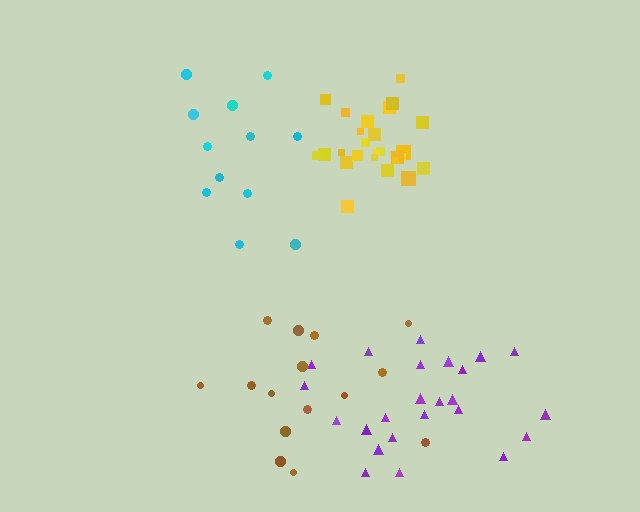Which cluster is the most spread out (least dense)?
Brown.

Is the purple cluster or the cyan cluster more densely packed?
Purple.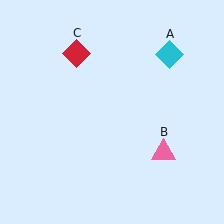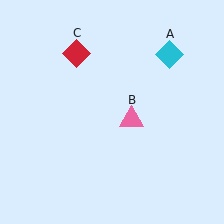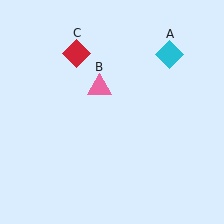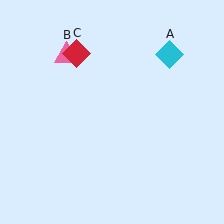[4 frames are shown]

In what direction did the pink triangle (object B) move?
The pink triangle (object B) moved up and to the left.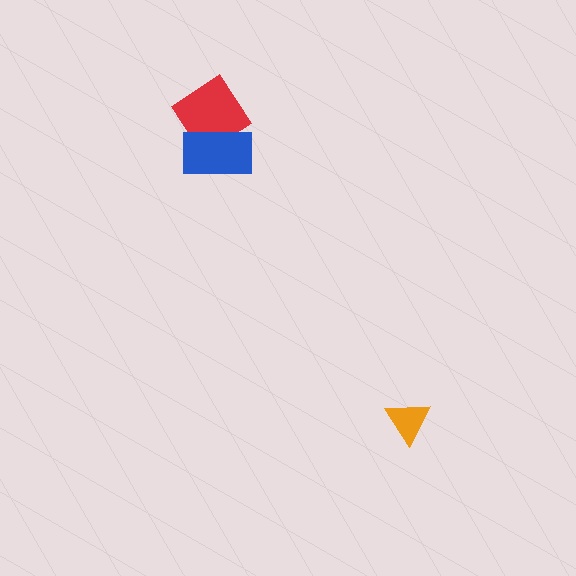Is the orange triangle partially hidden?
No, no other shape covers it.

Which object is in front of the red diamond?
The blue rectangle is in front of the red diamond.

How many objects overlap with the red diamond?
1 object overlaps with the red diamond.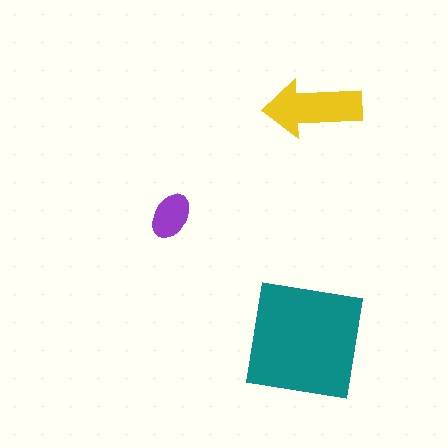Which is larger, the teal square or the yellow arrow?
The teal square.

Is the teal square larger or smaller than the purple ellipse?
Larger.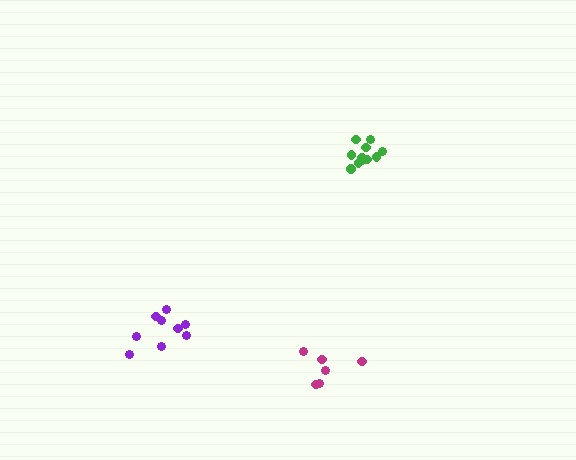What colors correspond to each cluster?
The clusters are colored: magenta, green, purple.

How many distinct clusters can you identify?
There are 3 distinct clusters.